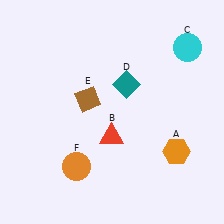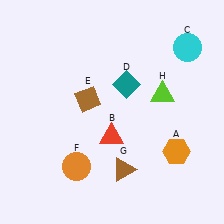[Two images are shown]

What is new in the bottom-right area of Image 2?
A brown triangle (G) was added in the bottom-right area of Image 2.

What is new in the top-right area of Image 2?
A lime triangle (H) was added in the top-right area of Image 2.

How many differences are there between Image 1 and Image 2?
There are 2 differences between the two images.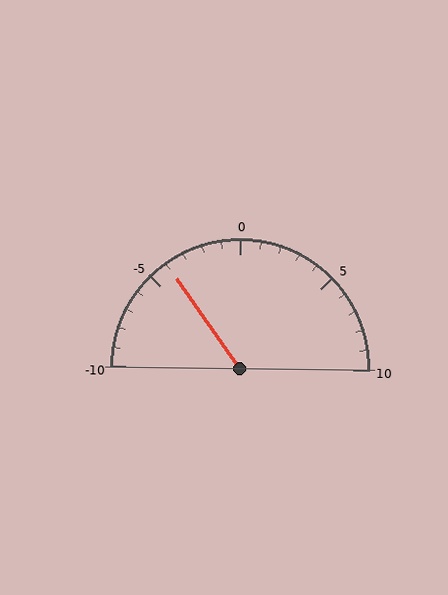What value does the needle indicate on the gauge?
The needle indicates approximately -4.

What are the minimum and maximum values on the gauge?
The gauge ranges from -10 to 10.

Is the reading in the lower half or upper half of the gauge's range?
The reading is in the lower half of the range (-10 to 10).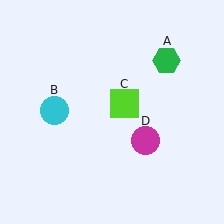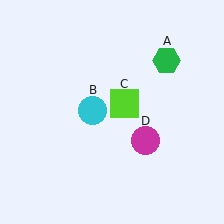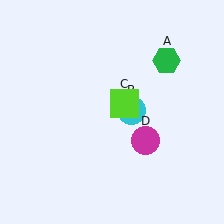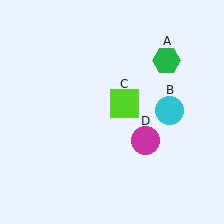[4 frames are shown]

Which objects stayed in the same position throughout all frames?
Green hexagon (object A) and lime square (object C) and magenta circle (object D) remained stationary.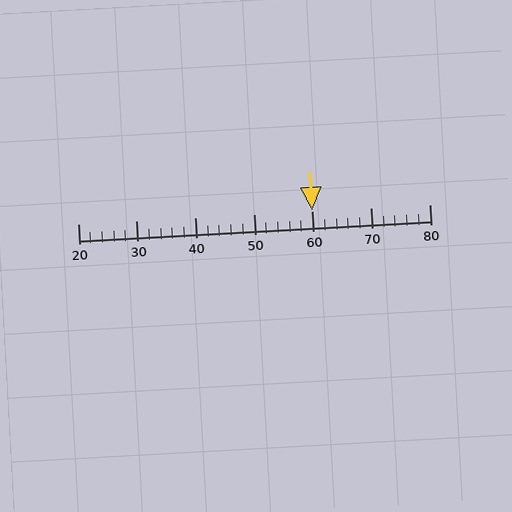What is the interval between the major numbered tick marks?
The major tick marks are spaced 10 units apart.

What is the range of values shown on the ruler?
The ruler shows values from 20 to 80.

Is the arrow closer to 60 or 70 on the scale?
The arrow is closer to 60.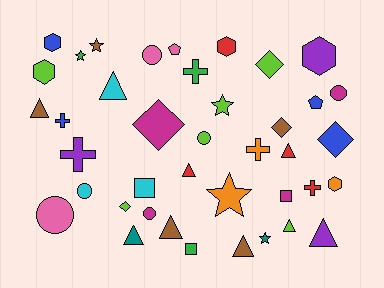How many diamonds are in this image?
There are 5 diamonds.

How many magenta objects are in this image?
There are 4 magenta objects.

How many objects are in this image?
There are 40 objects.